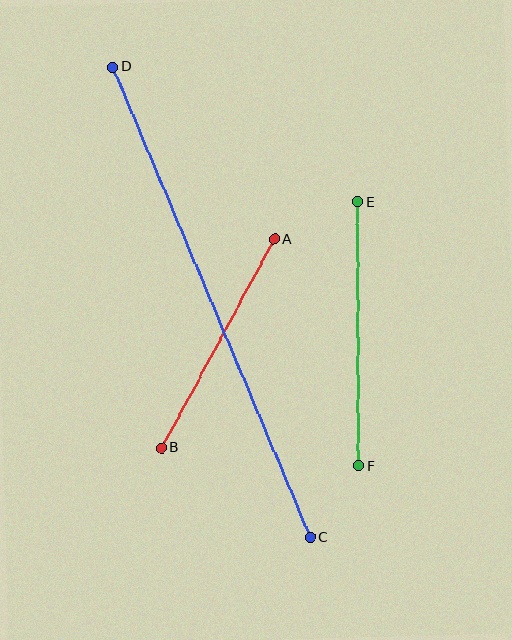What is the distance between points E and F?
The distance is approximately 264 pixels.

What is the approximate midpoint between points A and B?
The midpoint is at approximately (218, 344) pixels.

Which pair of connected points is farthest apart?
Points C and D are farthest apart.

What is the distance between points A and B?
The distance is approximately 237 pixels.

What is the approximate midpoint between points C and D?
The midpoint is at approximately (211, 302) pixels.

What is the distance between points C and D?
The distance is approximately 510 pixels.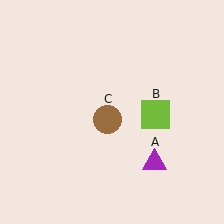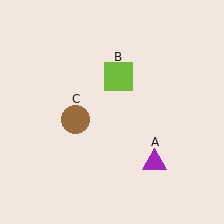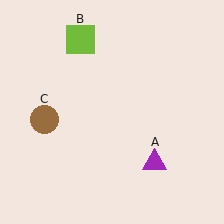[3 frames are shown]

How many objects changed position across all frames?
2 objects changed position: lime square (object B), brown circle (object C).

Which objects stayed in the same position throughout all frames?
Purple triangle (object A) remained stationary.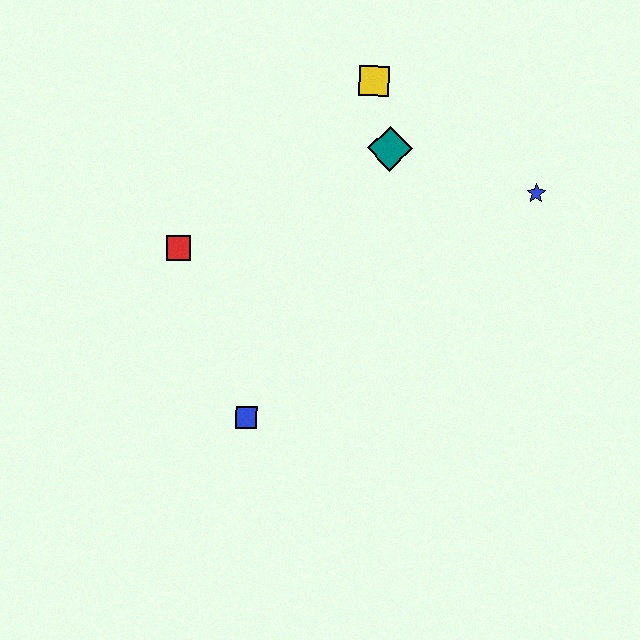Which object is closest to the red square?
The blue square is closest to the red square.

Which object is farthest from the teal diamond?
The blue square is farthest from the teal diamond.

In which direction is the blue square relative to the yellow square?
The blue square is below the yellow square.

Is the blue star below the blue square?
No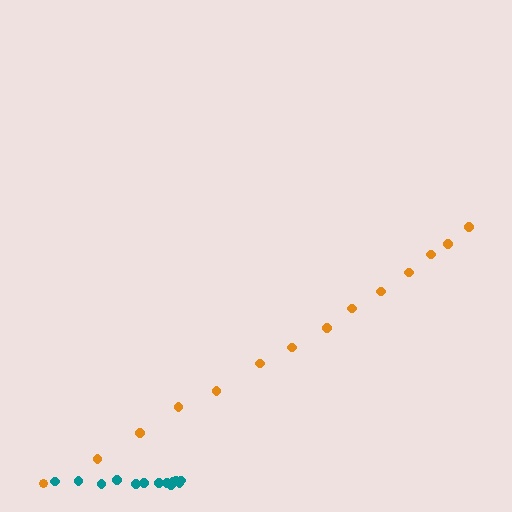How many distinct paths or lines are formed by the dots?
There are 2 distinct paths.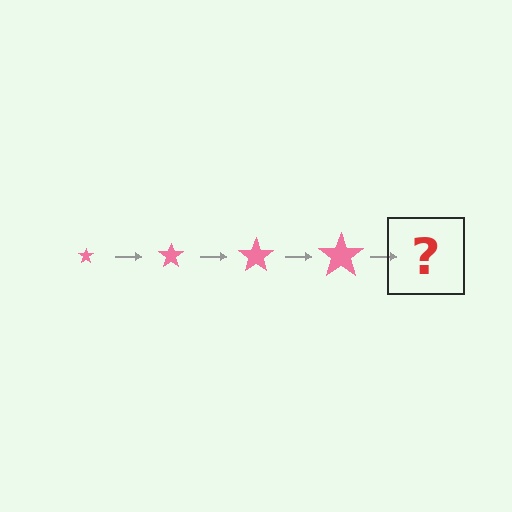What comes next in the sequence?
The next element should be a pink star, larger than the previous one.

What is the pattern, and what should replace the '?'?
The pattern is that the star gets progressively larger each step. The '?' should be a pink star, larger than the previous one.